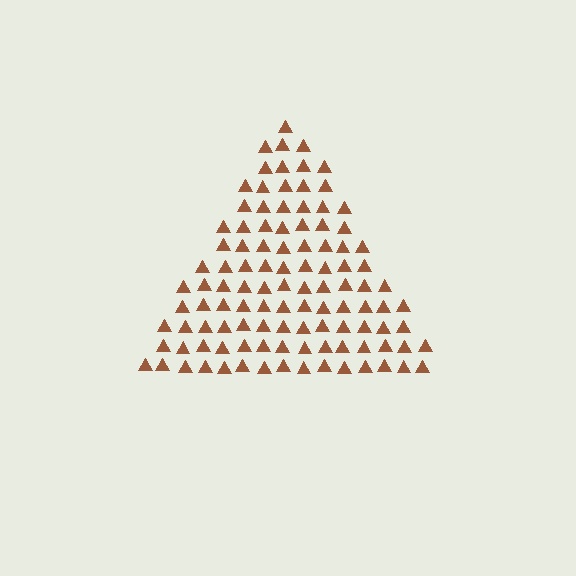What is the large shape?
The large shape is a triangle.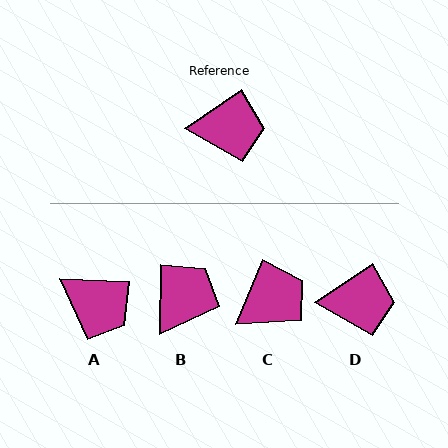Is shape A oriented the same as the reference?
No, it is off by about 36 degrees.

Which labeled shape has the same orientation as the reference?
D.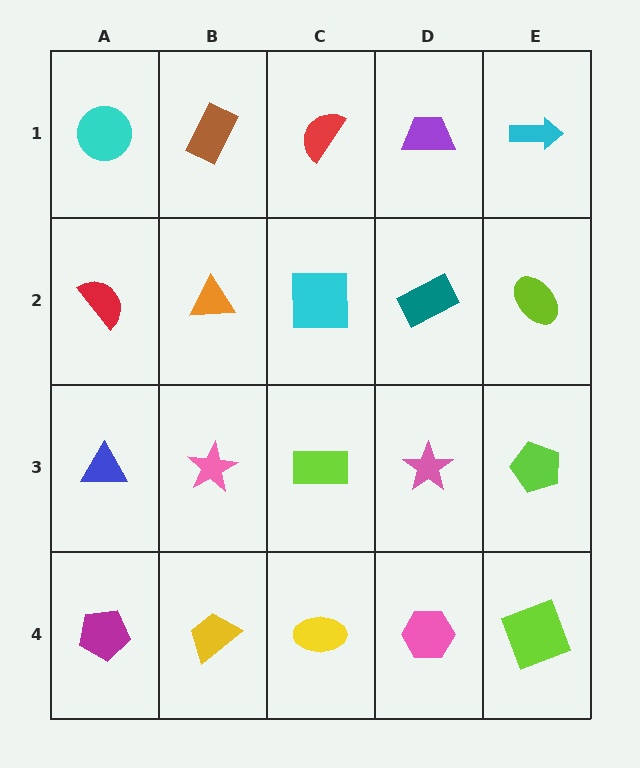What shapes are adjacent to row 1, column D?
A teal rectangle (row 2, column D), a red semicircle (row 1, column C), a cyan arrow (row 1, column E).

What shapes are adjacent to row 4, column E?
A lime pentagon (row 3, column E), a pink hexagon (row 4, column D).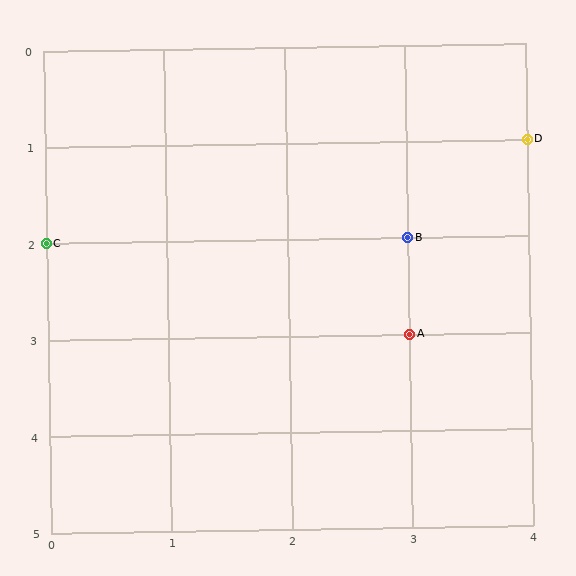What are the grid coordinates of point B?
Point B is at grid coordinates (3, 2).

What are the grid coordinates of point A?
Point A is at grid coordinates (3, 3).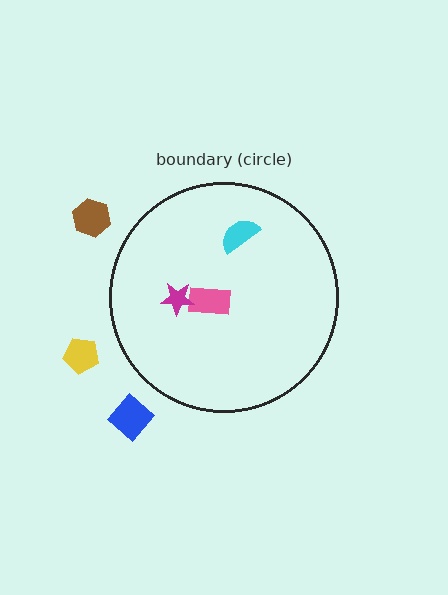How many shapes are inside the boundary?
3 inside, 3 outside.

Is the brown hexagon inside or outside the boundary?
Outside.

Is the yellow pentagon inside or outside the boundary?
Outside.